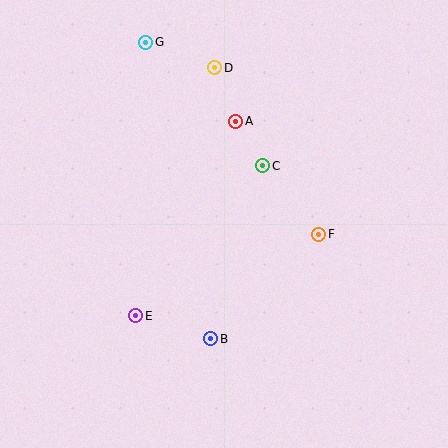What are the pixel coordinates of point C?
Point C is at (263, 166).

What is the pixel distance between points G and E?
The distance between G and E is 274 pixels.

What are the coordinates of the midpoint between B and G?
The midpoint between B and G is at (178, 190).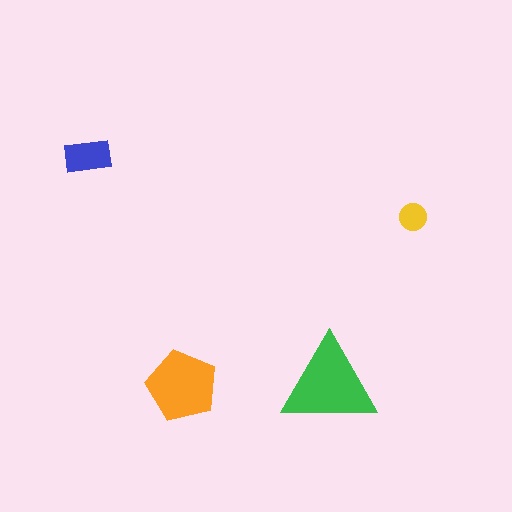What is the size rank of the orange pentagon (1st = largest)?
2nd.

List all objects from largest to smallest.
The green triangle, the orange pentagon, the blue rectangle, the yellow circle.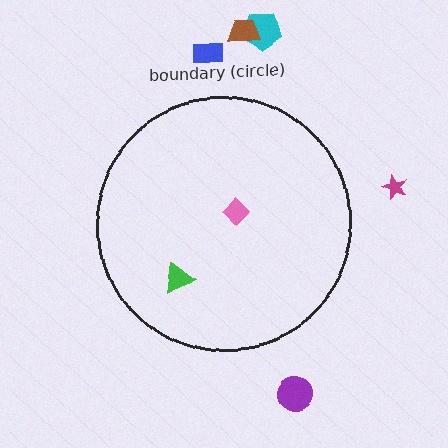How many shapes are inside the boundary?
2 inside, 5 outside.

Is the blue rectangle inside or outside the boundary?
Outside.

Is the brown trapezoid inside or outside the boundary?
Outside.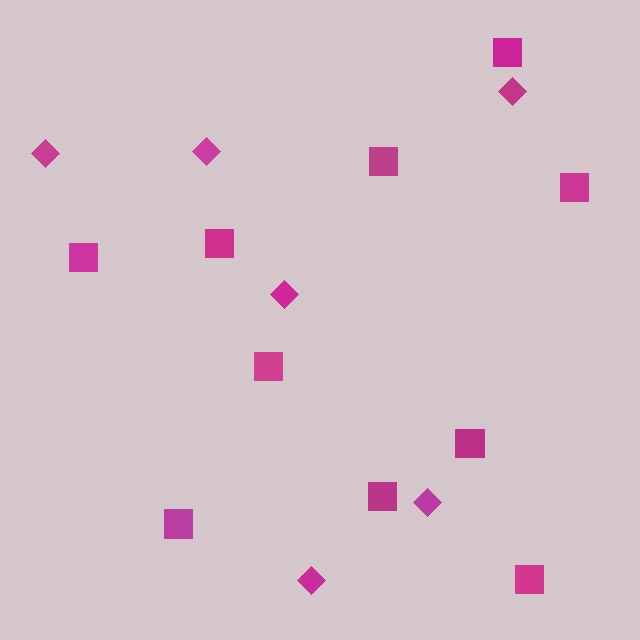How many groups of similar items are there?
There are 2 groups: one group of squares (10) and one group of diamonds (6).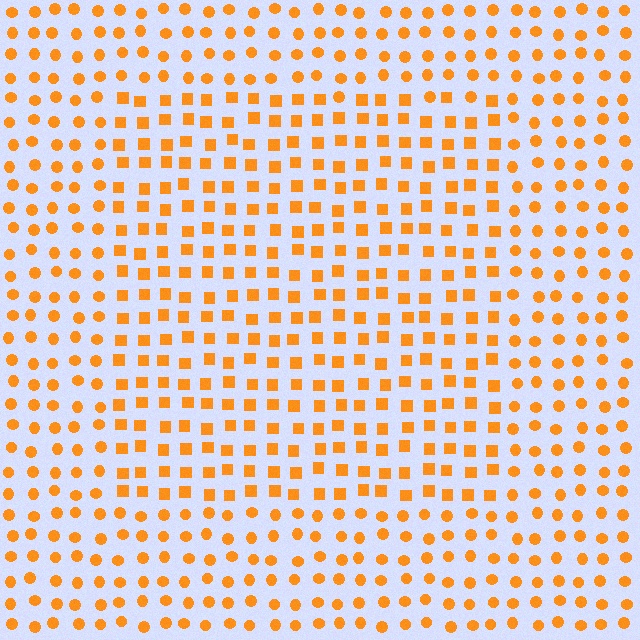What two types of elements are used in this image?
The image uses squares inside the rectangle region and circles outside it.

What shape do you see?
I see a rectangle.